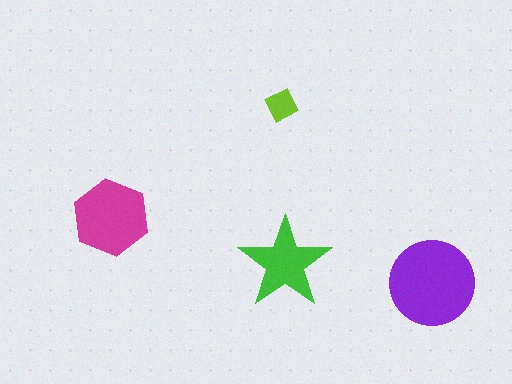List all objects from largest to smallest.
The purple circle, the magenta hexagon, the green star, the lime diamond.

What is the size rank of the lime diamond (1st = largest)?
4th.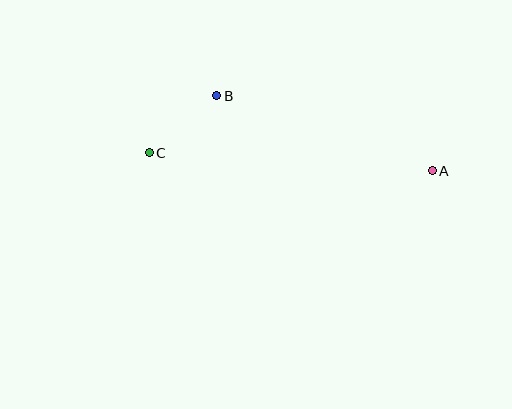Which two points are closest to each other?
Points B and C are closest to each other.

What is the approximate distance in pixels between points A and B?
The distance between A and B is approximately 228 pixels.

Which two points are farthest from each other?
Points A and C are farthest from each other.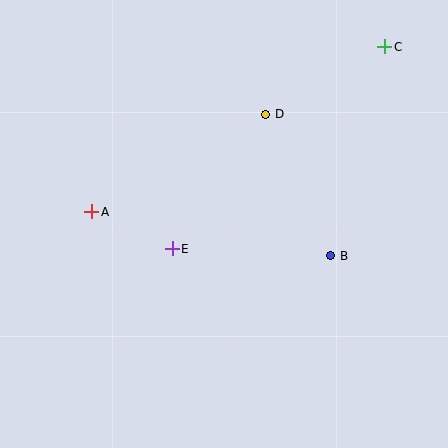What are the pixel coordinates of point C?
Point C is at (385, 47).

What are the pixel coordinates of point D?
Point D is at (266, 114).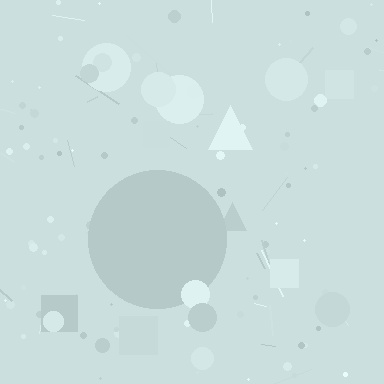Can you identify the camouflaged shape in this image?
The camouflaged shape is a circle.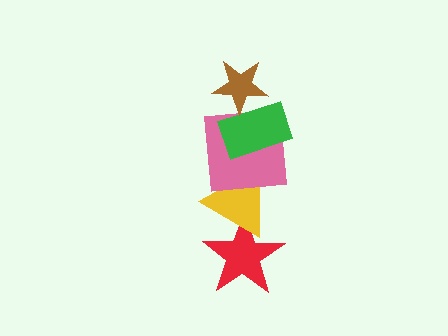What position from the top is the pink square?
The pink square is 3rd from the top.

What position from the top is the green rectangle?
The green rectangle is 2nd from the top.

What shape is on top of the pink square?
The green rectangle is on top of the pink square.